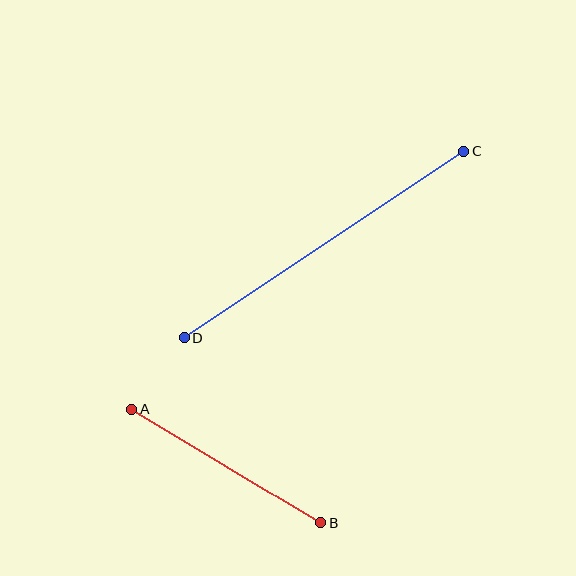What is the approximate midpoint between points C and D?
The midpoint is at approximately (324, 244) pixels.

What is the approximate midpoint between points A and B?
The midpoint is at approximately (226, 466) pixels.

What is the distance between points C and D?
The distance is approximately 336 pixels.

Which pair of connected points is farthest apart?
Points C and D are farthest apart.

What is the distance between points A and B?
The distance is approximately 220 pixels.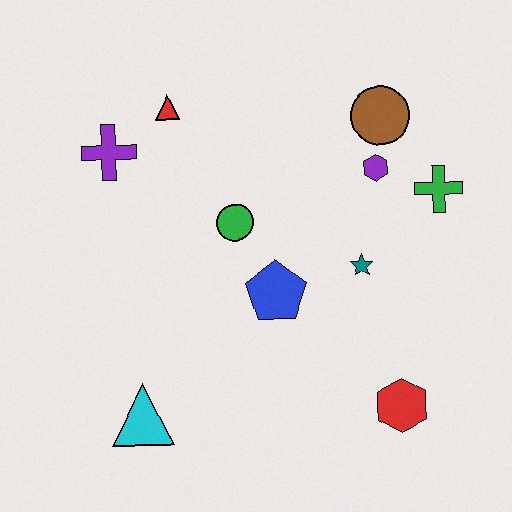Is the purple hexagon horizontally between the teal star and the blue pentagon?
No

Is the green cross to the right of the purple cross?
Yes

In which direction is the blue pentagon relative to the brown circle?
The blue pentagon is below the brown circle.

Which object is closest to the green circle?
The blue pentagon is closest to the green circle.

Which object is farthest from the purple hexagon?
The cyan triangle is farthest from the purple hexagon.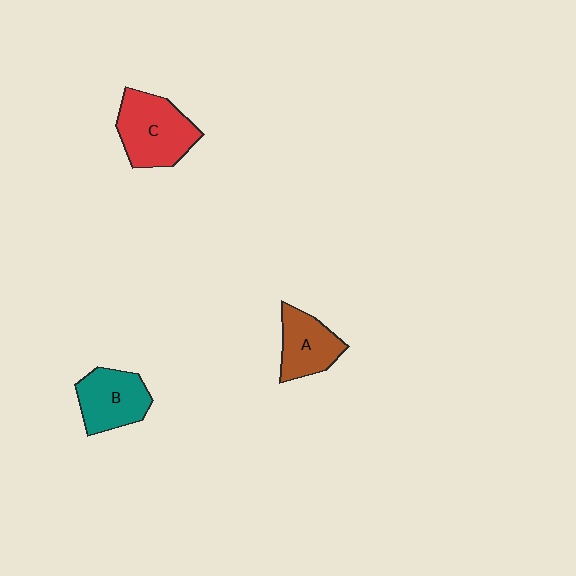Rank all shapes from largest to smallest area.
From largest to smallest: C (red), B (teal), A (brown).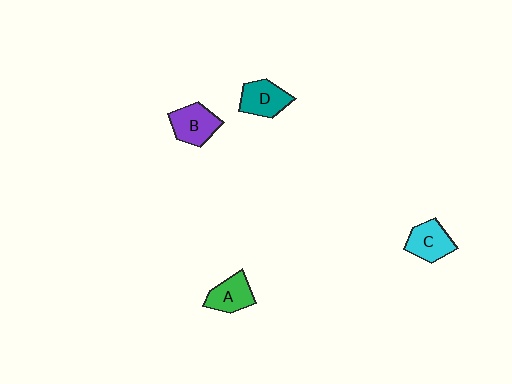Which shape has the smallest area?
Shape A (green).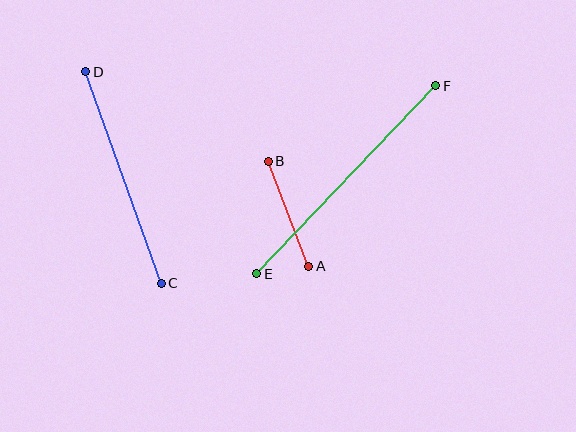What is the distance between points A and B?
The distance is approximately 112 pixels.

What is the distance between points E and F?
The distance is approximately 260 pixels.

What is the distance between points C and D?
The distance is approximately 225 pixels.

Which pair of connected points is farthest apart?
Points E and F are farthest apart.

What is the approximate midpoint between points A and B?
The midpoint is at approximately (289, 214) pixels.